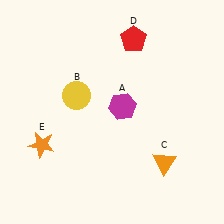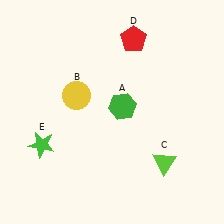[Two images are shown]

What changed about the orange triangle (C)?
In Image 1, C is orange. In Image 2, it changed to lime.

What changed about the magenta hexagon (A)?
In Image 1, A is magenta. In Image 2, it changed to green.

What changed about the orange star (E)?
In Image 1, E is orange. In Image 2, it changed to green.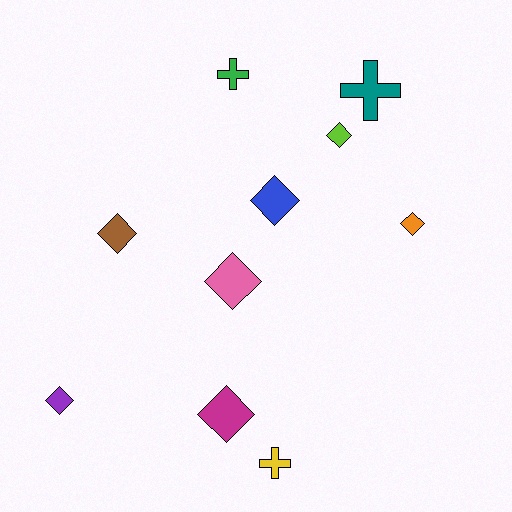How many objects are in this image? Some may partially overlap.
There are 10 objects.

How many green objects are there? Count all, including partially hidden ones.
There is 1 green object.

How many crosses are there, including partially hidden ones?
There are 3 crosses.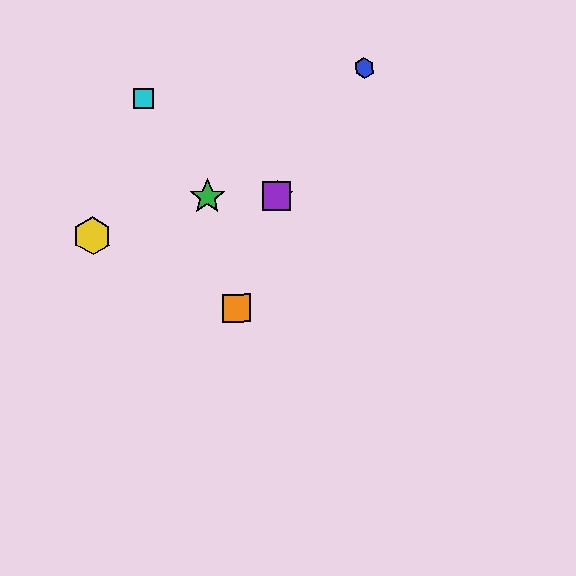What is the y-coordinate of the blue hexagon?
The blue hexagon is at y≈68.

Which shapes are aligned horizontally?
The red star, the green star, the purple square are aligned horizontally.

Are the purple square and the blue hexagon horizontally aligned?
No, the purple square is at y≈196 and the blue hexagon is at y≈68.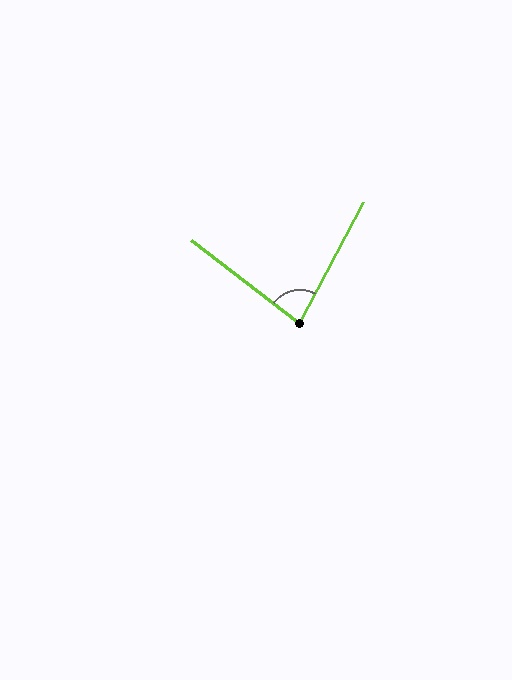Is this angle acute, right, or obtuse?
It is acute.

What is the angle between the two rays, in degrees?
Approximately 80 degrees.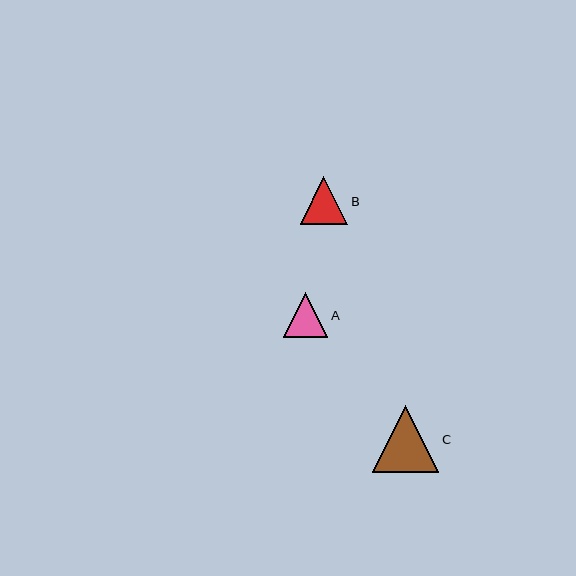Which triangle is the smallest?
Triangle A is the smallest with a size of approximately 45 pixels.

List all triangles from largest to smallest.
From largest to smallest: C, B, A.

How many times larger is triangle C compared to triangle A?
Triangle C is approximately 1.5 times the size of triangle A.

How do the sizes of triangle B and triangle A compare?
Triangle B and triangle A are approximately the same size.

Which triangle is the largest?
Triangle C is the largest with a size of approximately 67 pixels.